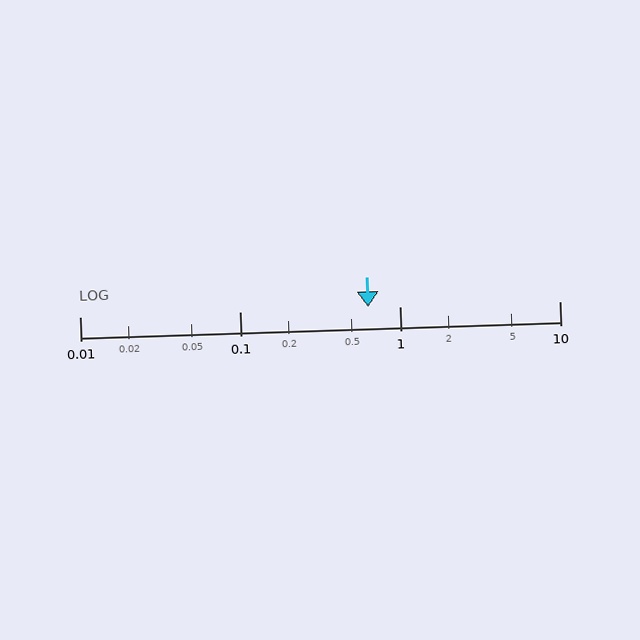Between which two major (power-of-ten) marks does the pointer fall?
The pointer is between 0.1 and 1.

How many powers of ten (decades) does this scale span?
The scale spans 3 decades, from 0.01 to 10.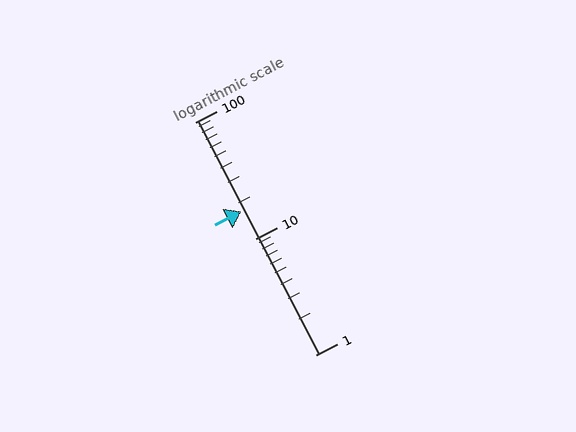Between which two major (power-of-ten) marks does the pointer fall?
The pointer is between 10 and 100.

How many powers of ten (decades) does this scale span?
The scale spans 2 decades, from 1 to 100.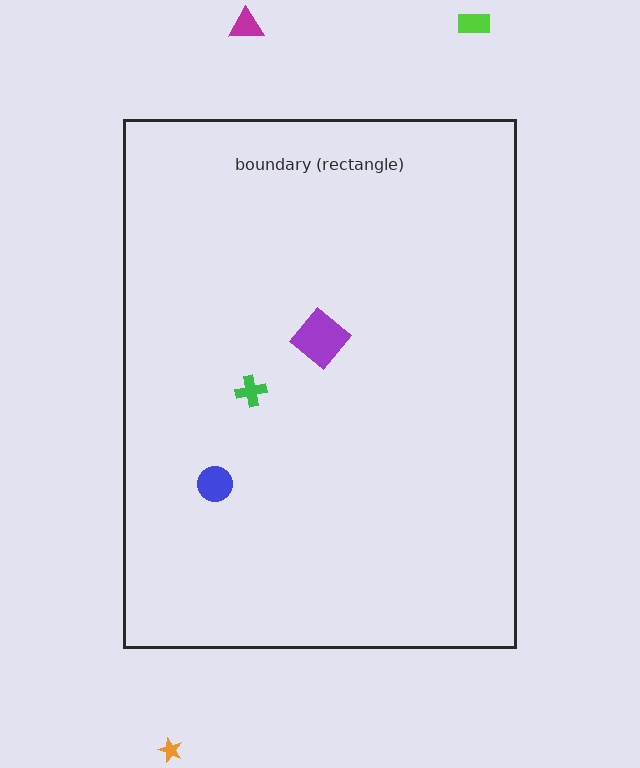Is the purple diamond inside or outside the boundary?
Inside.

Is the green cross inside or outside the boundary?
Inside.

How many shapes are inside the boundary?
3 inside, 3 outside.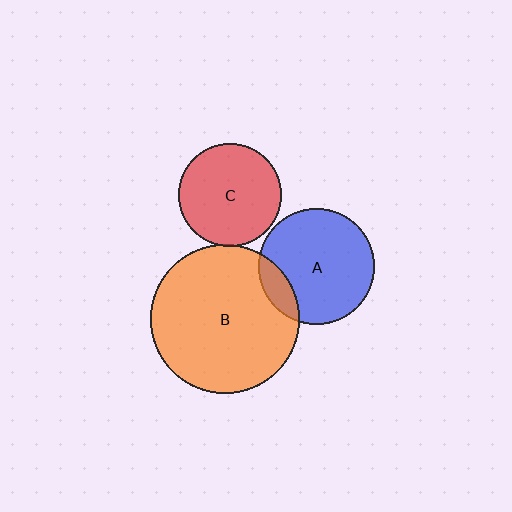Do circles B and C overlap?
Yes.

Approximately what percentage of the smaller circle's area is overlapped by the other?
Approximately 5%.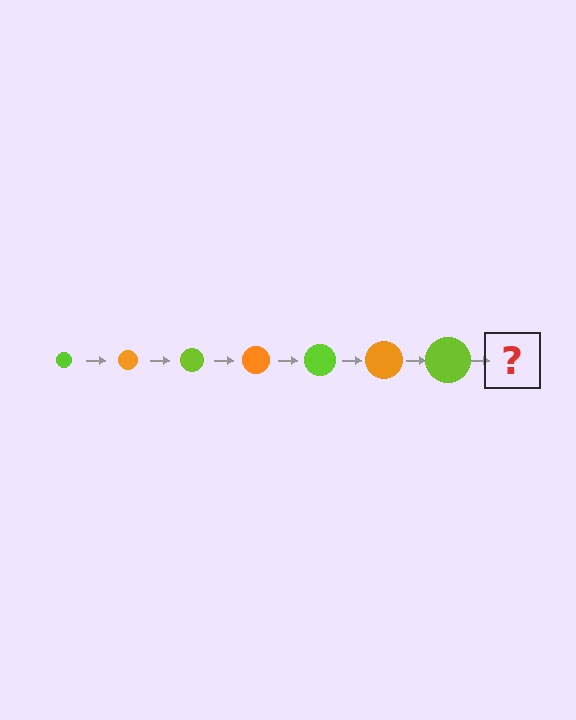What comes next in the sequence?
The next element should be an orange circle, larger than the previous one.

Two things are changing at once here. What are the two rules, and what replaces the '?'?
The two rules are that the circle grows larger each step and the color cycles through lime and orange. The '?' should be an orange circle, larger than the previous one.